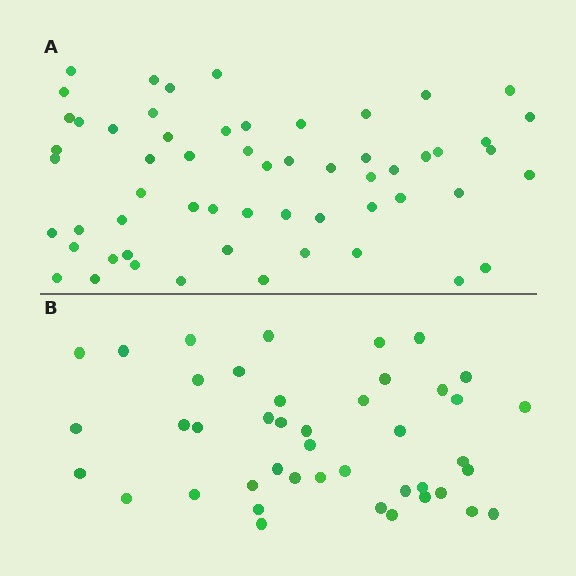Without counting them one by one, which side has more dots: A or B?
Region A (the top region) has more dots.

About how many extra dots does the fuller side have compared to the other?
Region A has approximately 15 more dots than region B.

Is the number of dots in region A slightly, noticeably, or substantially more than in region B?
Region A has noticeably more, but not dramatically so. The ratio is roughly 1.3 to 1.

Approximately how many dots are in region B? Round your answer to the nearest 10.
About 40 dots. (The exact count is 43, which rounds to 40.)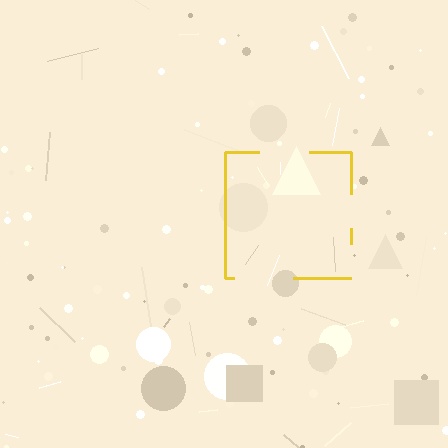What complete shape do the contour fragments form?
The contour fragments form a square.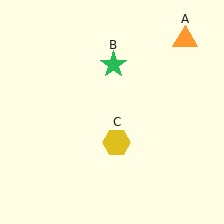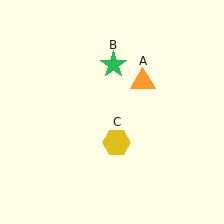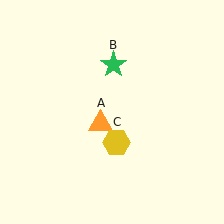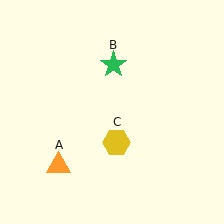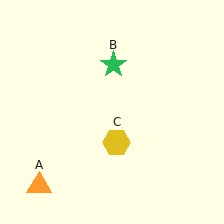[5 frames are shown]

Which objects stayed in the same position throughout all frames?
Green star (object B) and yellow hexagon (object C) remained stationary.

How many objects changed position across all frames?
1 object changed position: orange triangle (object A).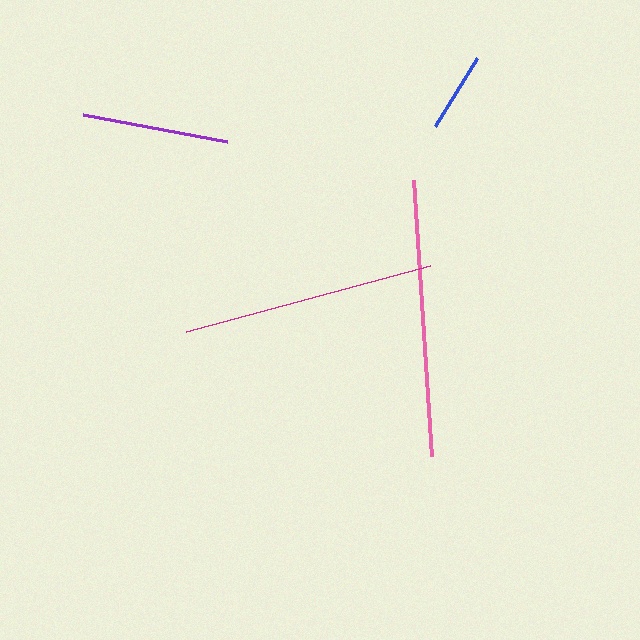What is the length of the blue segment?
The blue segment is approximately 79 pixels long.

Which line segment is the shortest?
The blue line is the shortest at approximately 79 pixels.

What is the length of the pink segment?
The pink segment is approximately 276 pixels long.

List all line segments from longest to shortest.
From longest to shortest: pink, magenta, purple, blue.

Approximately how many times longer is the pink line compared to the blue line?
The pink line is approximately 3.5 times the length of the blue line.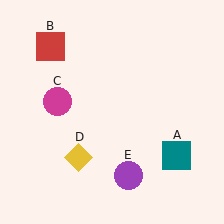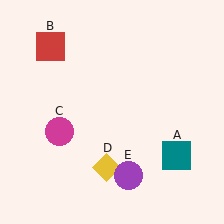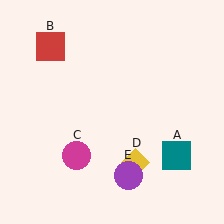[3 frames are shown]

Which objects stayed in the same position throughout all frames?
Teal square (object A) and red square (object B) and purple circle (object E) remained stationary.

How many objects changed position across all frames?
2 objects changed position: magenta circle (object C), yellow diamond (object D).